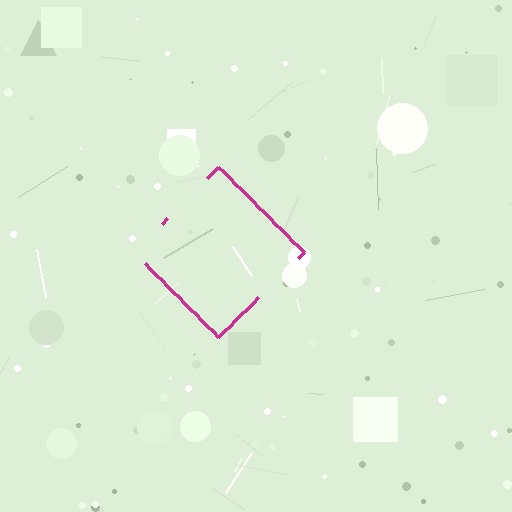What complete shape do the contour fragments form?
The contour fragments form a diamond.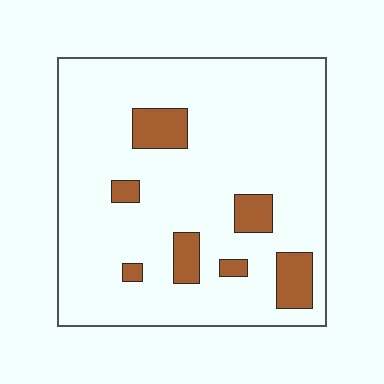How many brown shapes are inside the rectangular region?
7.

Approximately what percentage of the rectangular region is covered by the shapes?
Approximately 10%.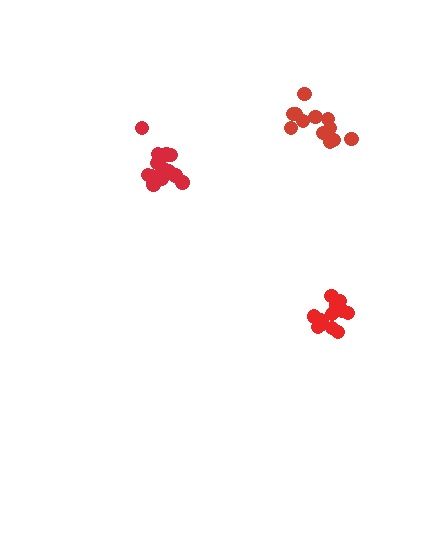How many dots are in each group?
Group 1: 14 dots, Group 2: 15 dots, Group 3: 12 dots (41 total).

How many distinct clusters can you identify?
There are 3 distinct clusters.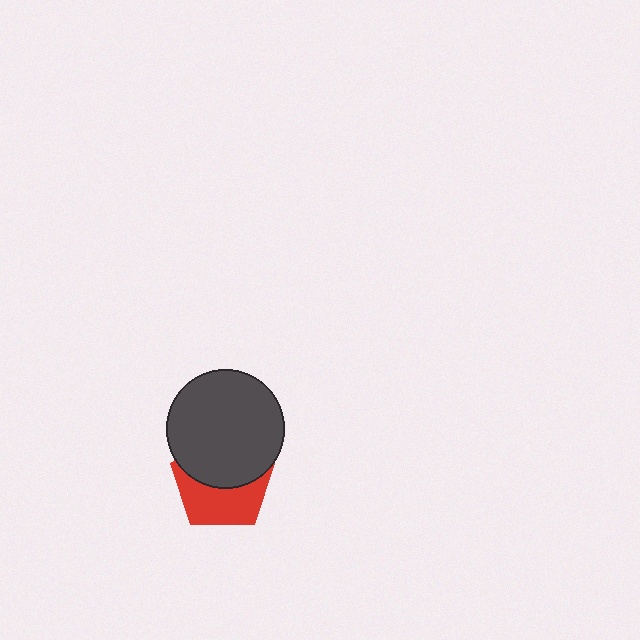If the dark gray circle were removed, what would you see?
You would see the complete red pentagon.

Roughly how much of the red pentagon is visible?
About half of it is visible (roughly 49%).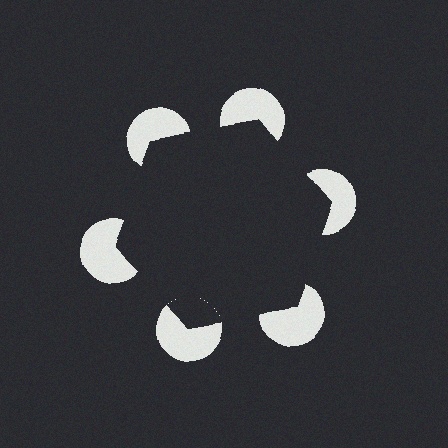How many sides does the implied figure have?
6 sides.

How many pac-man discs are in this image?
There are 6 — one at each vertex of the illusory hexagon.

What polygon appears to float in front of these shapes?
An illusory hexagon — its edges are inferred from the aligned wedge cuts in the pac-man discs, not physically drawn.